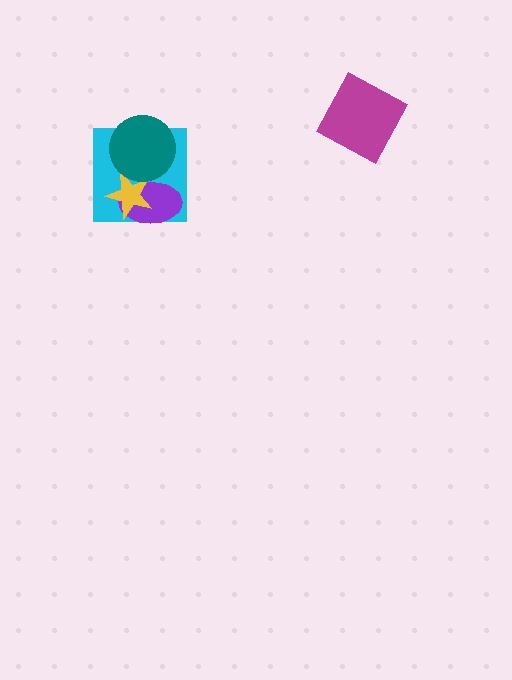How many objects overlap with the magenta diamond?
0 objects overlap with the magenta diamond.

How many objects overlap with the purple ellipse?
3 objects overlap with the purple ellipse.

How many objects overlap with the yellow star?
3 objects overlap with the yellow star.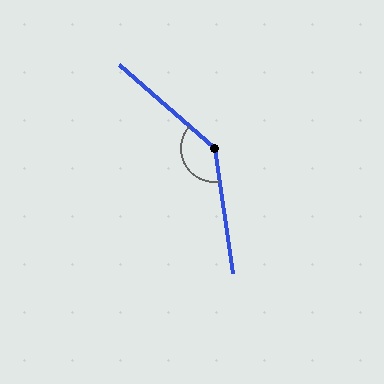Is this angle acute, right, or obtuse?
It is obtuse.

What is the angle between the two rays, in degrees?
Approximately 139 degrees.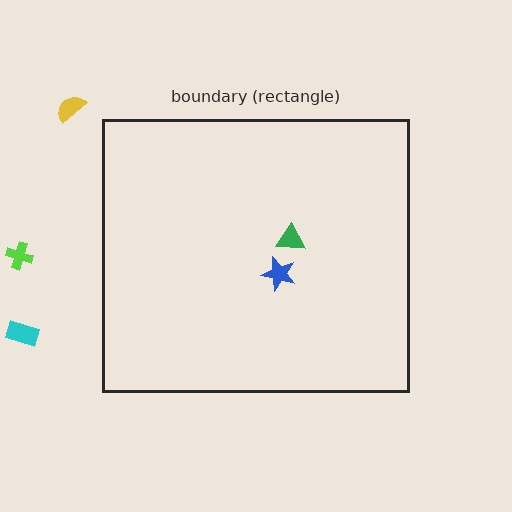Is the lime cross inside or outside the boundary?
Outside.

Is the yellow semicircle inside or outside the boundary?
Outside.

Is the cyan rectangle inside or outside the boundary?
Outside.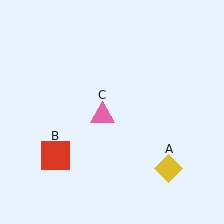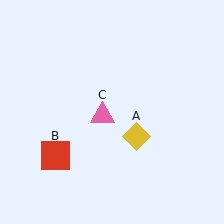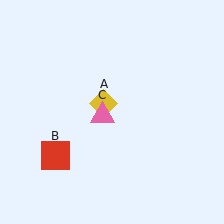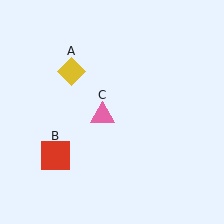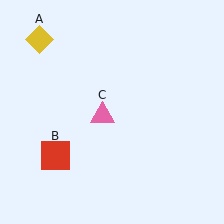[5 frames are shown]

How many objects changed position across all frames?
1 object changed position: yellow diamond (object A).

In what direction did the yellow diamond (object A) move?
The yellow diamond (object A) moved up and to the left.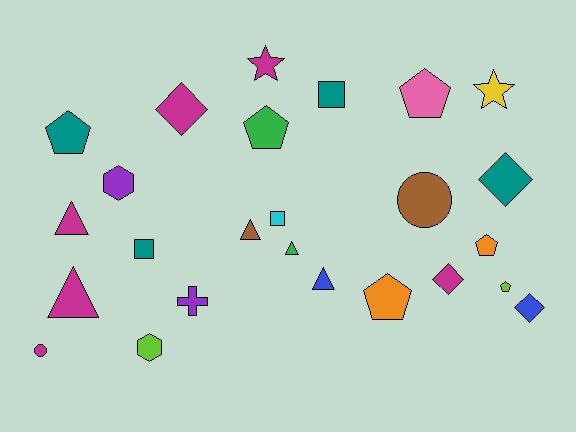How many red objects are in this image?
There are no red objects.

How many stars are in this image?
There are 2 stars.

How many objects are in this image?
There are 25 objects.